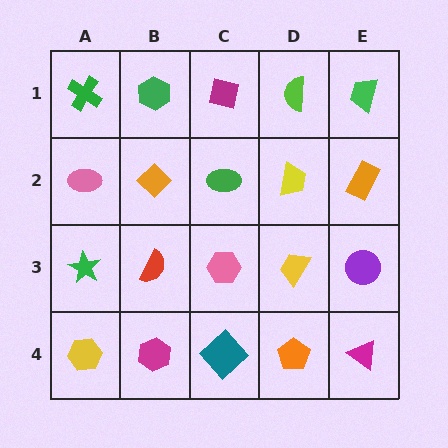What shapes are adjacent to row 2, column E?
A green trapezoid (row 1, column E), a purple circle (row 3, column E), a yellow trapezoid (row 2, column D).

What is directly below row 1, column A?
A pink ellipse.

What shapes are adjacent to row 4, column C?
A pink hexagon (row 3, column C), a magenta hexagon (row 4, column B), an orange pentagon (row 4, column D).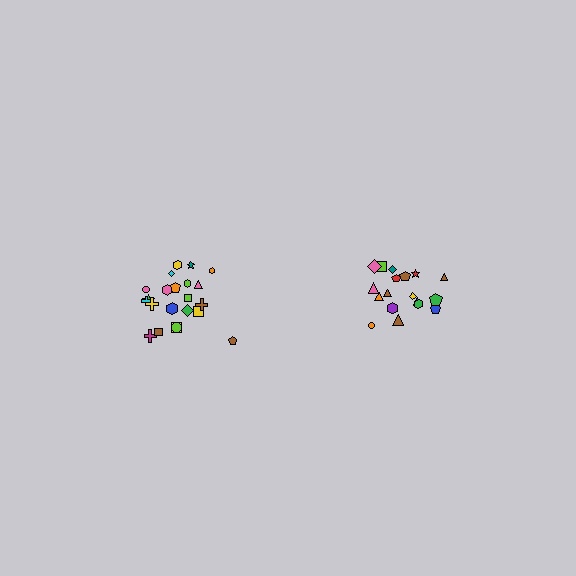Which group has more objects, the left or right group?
The left group.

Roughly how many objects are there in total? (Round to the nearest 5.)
Roughly 40 objects in total.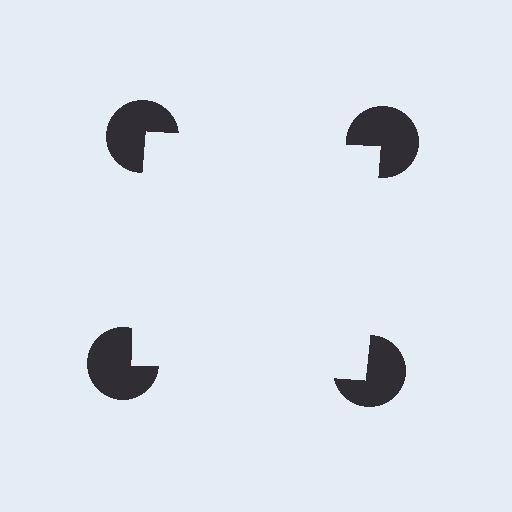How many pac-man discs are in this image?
There are 4 — one at each vertex of the illusory square.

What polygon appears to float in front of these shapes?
An illusory square — its edges are inferred from the aligned wedge cuts in the pac-man discs, not physically drawn.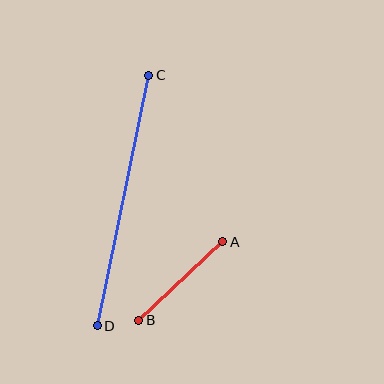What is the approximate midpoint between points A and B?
The midpoint is at approximately (181, 281) pixels.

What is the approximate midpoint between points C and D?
The midpoint is at approximately (123, 201) pixels.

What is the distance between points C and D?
The distance is approximately 256 pixels.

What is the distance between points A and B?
The distance is approximately 115 pixels.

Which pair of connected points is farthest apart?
Points C and D are farthest apart.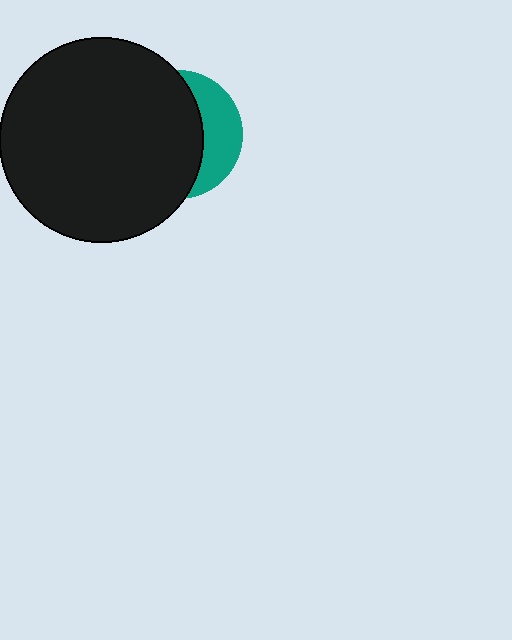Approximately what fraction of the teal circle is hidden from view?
Roughly 68% of the teal circle is hidden behind the black circle.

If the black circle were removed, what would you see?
You would see the complete teal circle.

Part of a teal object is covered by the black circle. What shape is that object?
It is a circle.